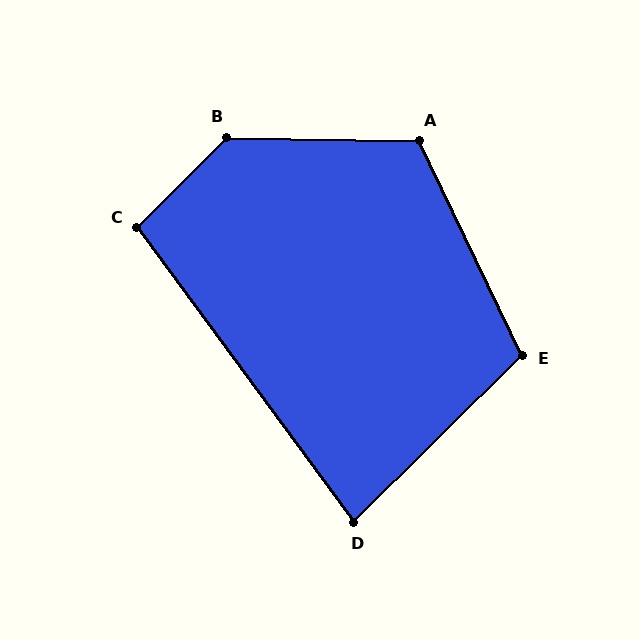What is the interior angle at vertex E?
Approximately 109 degrees (obtuse).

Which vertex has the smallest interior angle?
D, at approximately 82 degrees.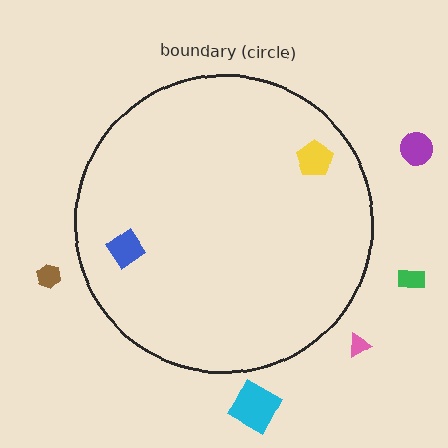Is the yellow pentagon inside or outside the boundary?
Inside.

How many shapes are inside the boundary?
2 inside, 5 outside.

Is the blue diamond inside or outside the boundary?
Inside.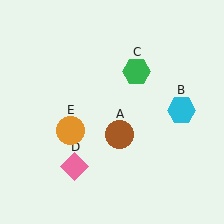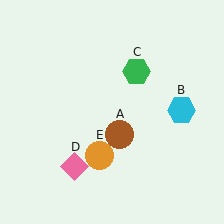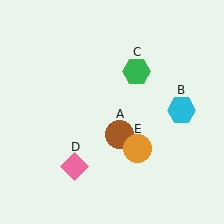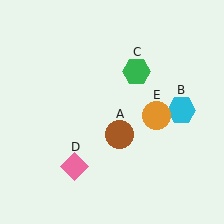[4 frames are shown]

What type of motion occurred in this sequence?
The orange circle (object E) rotated counterclockwise around the center of the scene.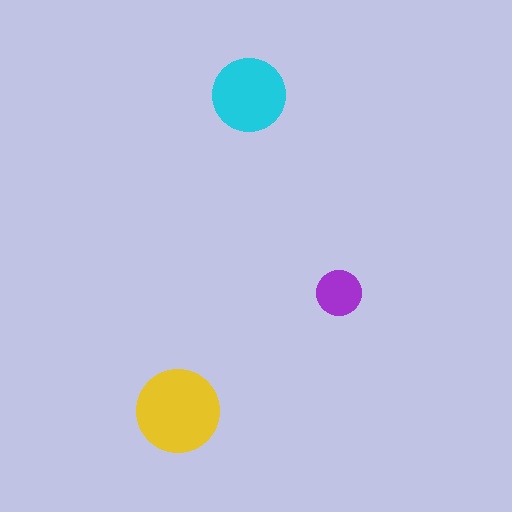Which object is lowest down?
The yellow circle is bottommost.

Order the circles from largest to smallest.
the yellow one, the cyan one, the purple one.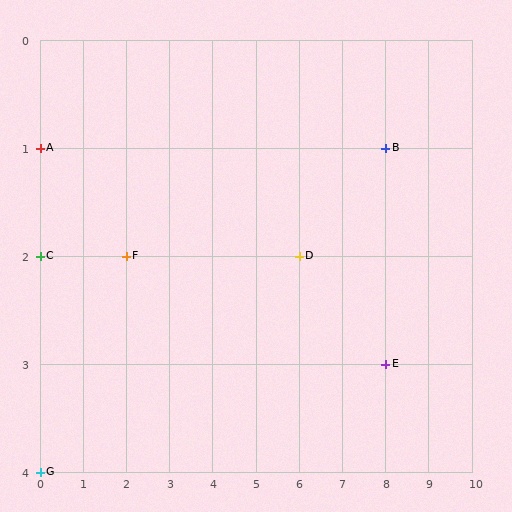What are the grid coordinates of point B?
Point B is at grid coordinates (8, 1).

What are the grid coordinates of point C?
Point C is at grid coordinates (0, 2).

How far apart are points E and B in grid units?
Points E and B are 2 rows apart.